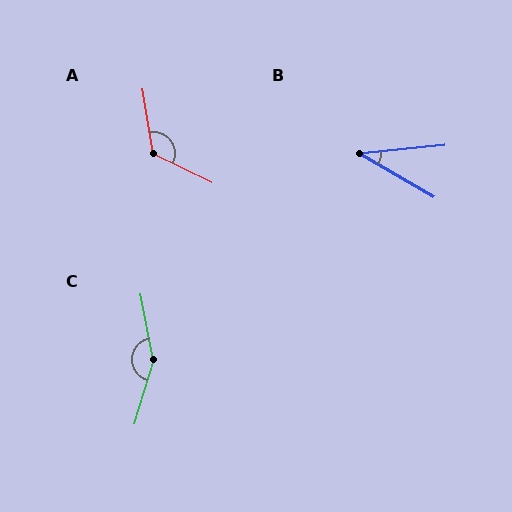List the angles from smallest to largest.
B (36°), A (126°), C (152°).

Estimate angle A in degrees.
Approximately 126 degrees.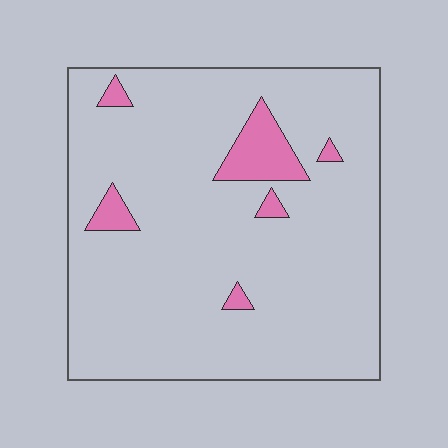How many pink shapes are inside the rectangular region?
6.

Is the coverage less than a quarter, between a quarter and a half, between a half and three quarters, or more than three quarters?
Less than a quarter.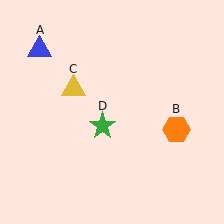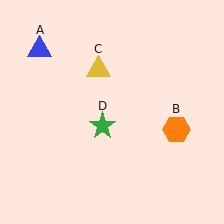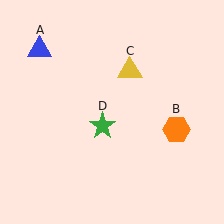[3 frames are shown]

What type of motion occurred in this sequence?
The yellow triangle (object C) rotated clockwise around the center of the scene.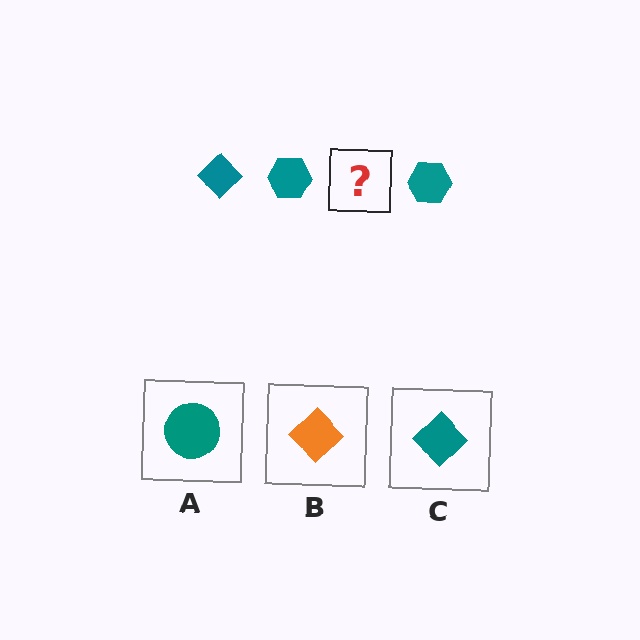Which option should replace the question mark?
Option C.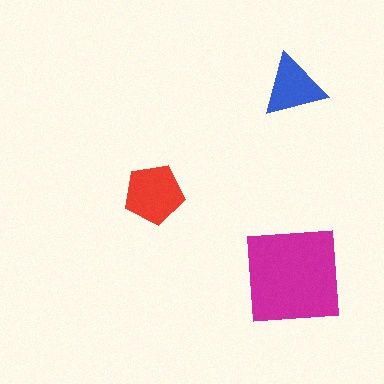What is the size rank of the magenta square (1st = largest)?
1st.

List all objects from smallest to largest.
The blue triangle, the red pentagon, the magenta square.